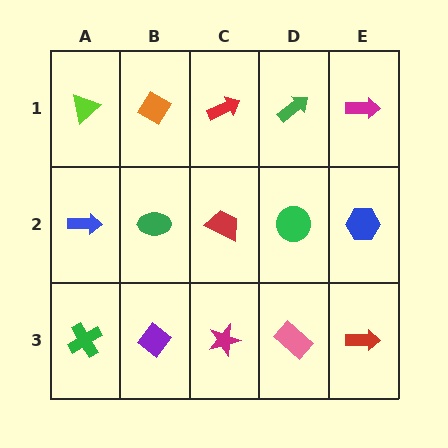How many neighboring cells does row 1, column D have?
3.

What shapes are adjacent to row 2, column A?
A lime triangle (row 1, column A), a green cross (row 3, column A), a green ellipse (row 2, column B).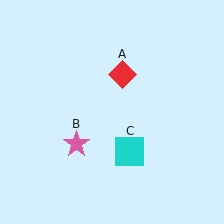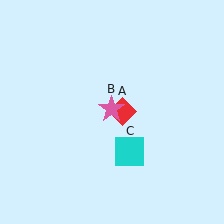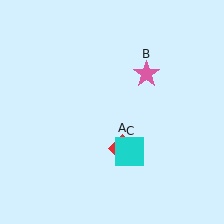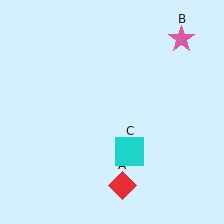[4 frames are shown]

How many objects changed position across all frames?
2 objects changed position: red diamond (object A), pink star (object B).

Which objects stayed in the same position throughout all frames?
Cyan square (object C) remained stationary.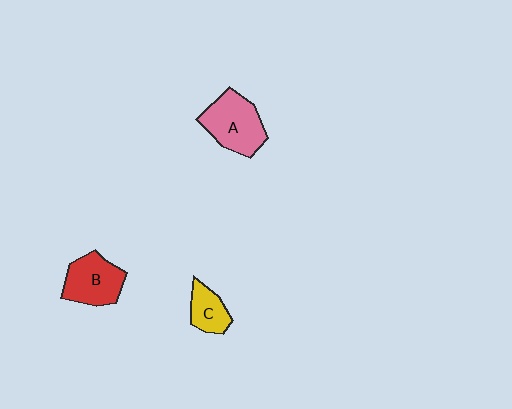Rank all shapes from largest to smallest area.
From largest to smallest: A (pink), B (red), C (yellow).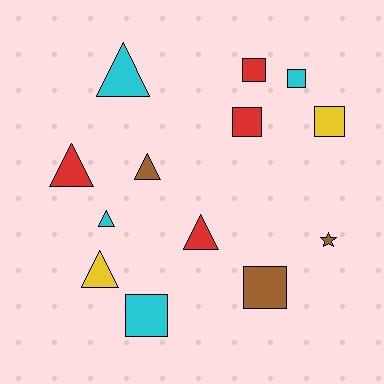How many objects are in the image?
There are 13 objects.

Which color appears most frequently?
Red, with 4 objects.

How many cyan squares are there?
There are 2 cyan squares.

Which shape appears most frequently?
Triangle, with 6 objects.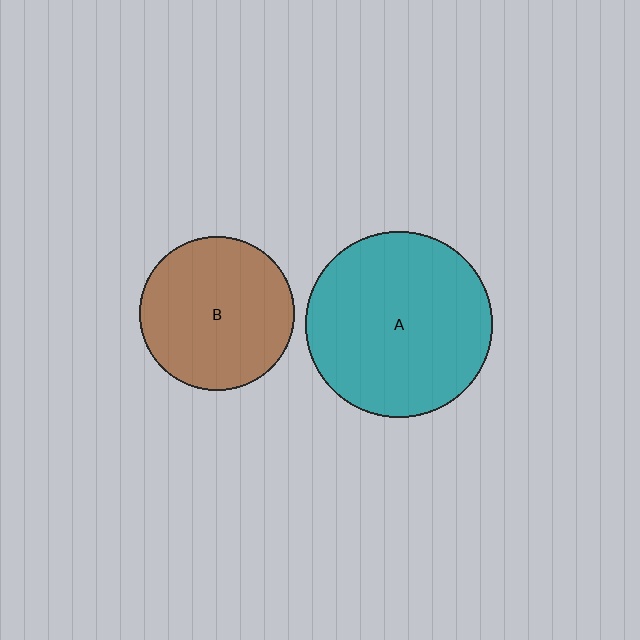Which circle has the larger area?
Circle A (teal).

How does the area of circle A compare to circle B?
Approximately 1.5 times.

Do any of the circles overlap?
No, none of the circles overlap.